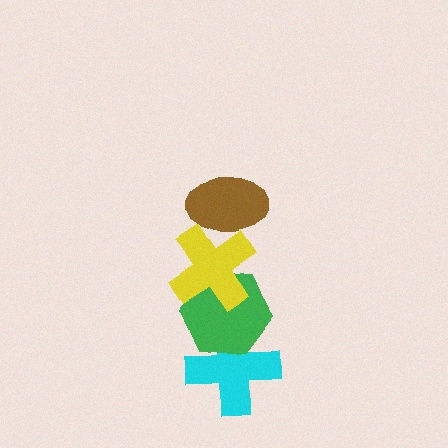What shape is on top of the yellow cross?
The brown ellipse is on top of the yellow cross.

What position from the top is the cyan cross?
The cyan cross is 4th from the top.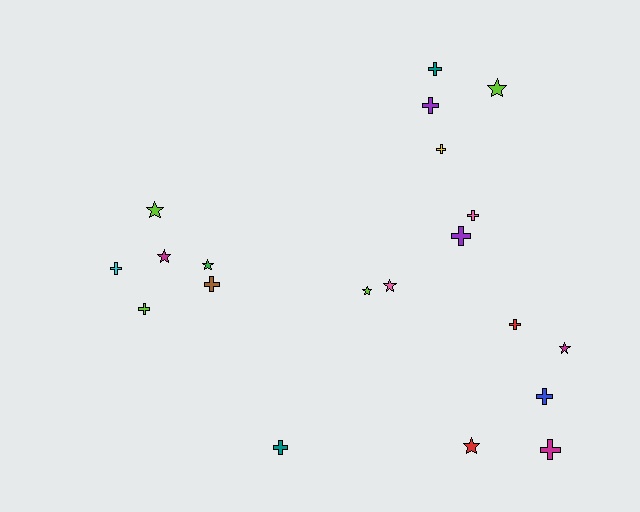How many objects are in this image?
There are 20 objects.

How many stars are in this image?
There are 8 stars.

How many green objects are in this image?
There is 1 green object.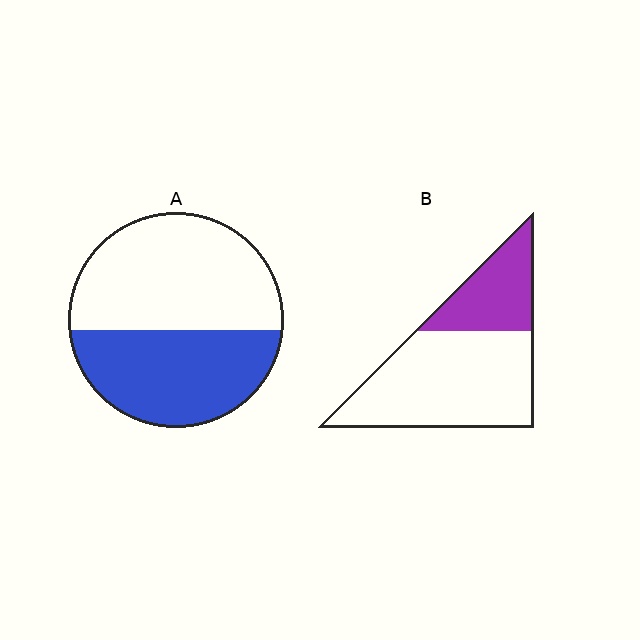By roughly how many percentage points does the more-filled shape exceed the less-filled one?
By roughly 15 percentage points (A over B).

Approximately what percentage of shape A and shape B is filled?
A is approximately 45% and B is approximately 30%.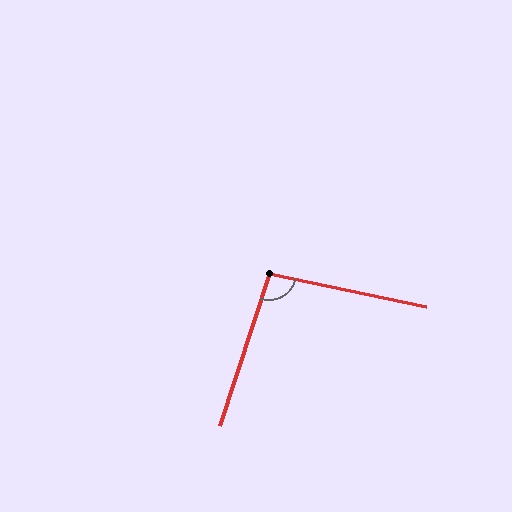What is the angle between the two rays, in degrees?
Approximately 96 degrees.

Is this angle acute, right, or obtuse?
It is obtuse.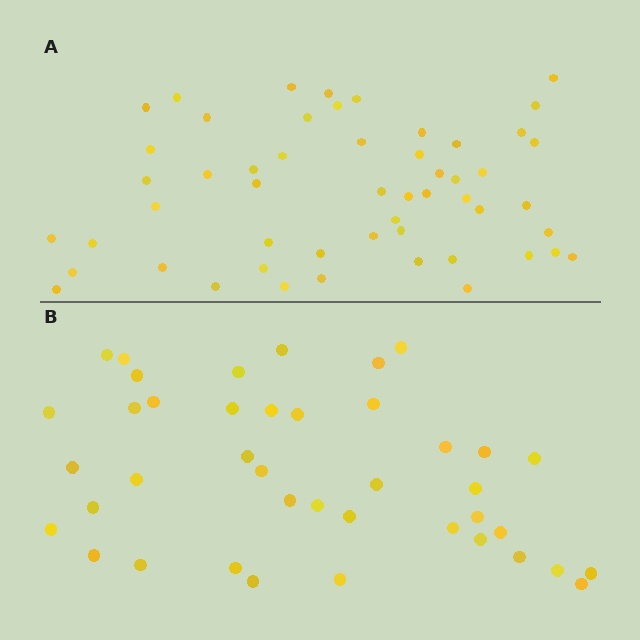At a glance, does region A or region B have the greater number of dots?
Region A (the top region) has more dots.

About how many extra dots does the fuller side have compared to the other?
Region A has roughly 12 or so more dots than region B.